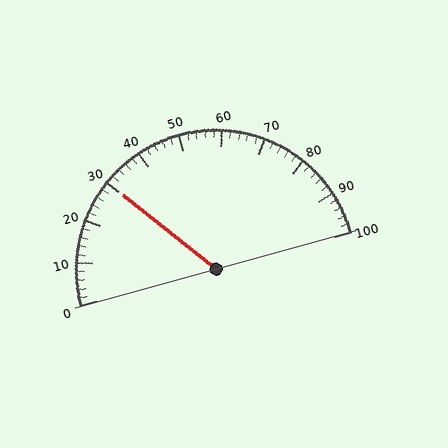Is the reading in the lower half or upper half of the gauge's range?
The reading is in the lower half of the range (0 to 100).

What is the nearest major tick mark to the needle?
The nearest major tick mark is 30.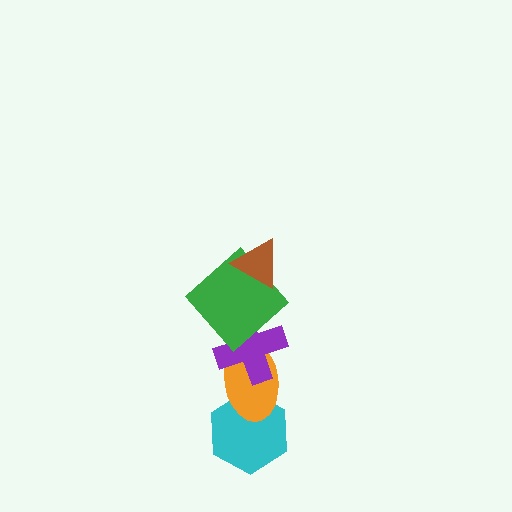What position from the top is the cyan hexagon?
The cyan hexagon is 5th from the top.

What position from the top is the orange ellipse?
The orange ellipse is 4th from the top.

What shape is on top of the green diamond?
The brown triangle is on top of the green diamond.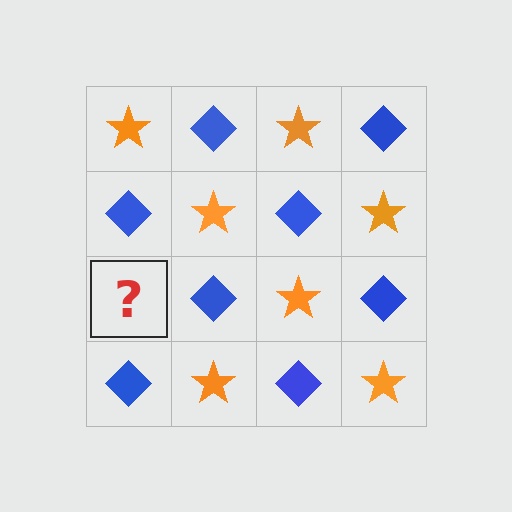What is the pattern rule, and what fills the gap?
The rule is that it alternates orange star and blue diamond in a checkerboard pattern. The gap should be filled with an orange star.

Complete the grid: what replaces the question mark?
The question mark should be replaced with an orange star.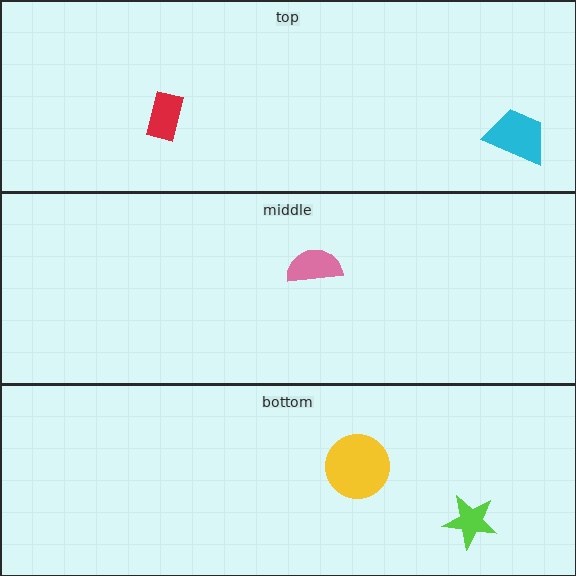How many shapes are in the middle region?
1.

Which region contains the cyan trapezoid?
The top region.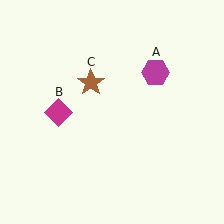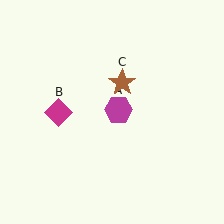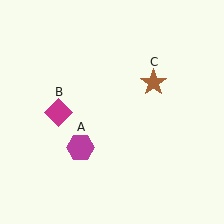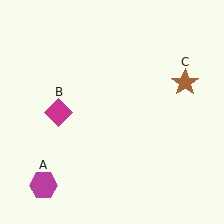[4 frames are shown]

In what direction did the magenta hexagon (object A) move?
The magenta hexagon (object A) moved down and to the left.